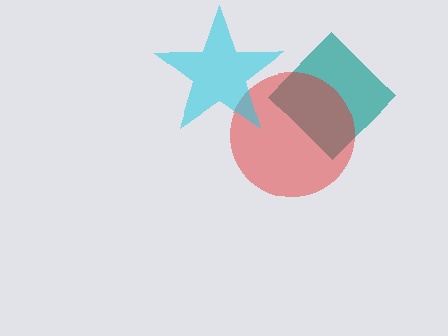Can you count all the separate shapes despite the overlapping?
Yes, there are 3 separate shapes.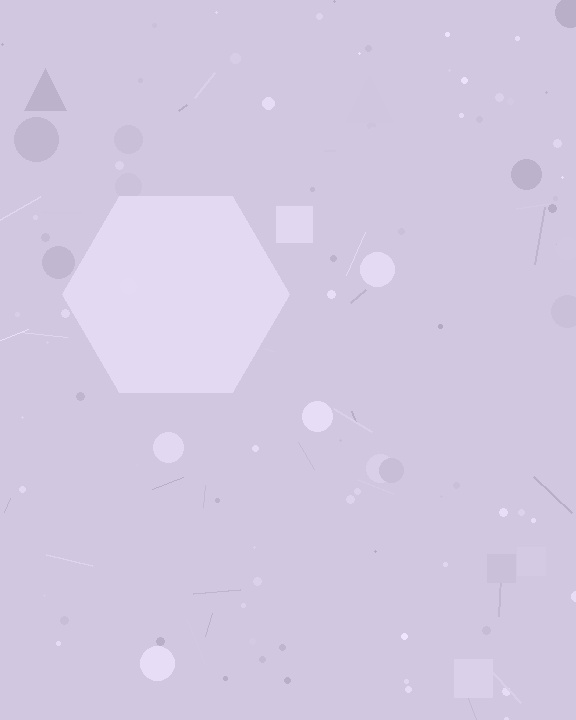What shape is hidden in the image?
A hexagon is hidden in the image.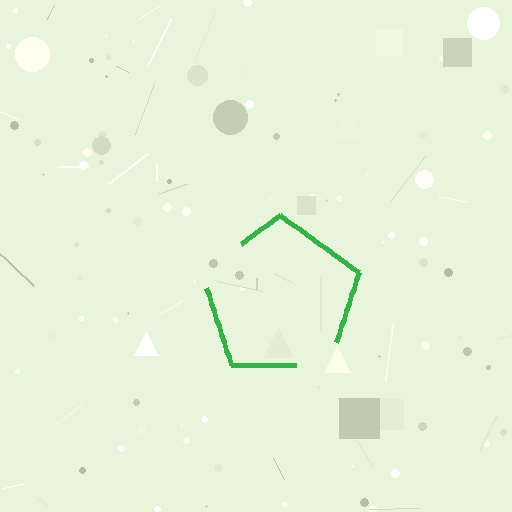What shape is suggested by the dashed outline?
The dashed outline suggests a pentagon.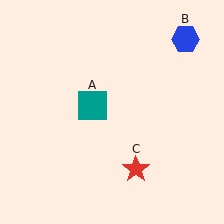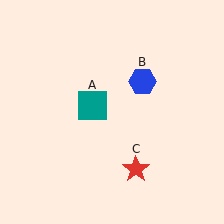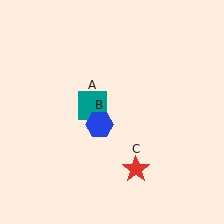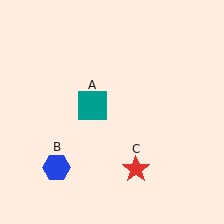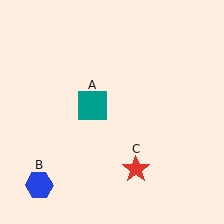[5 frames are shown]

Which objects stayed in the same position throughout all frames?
Teal square (object A) and red star (object C) remained stationary.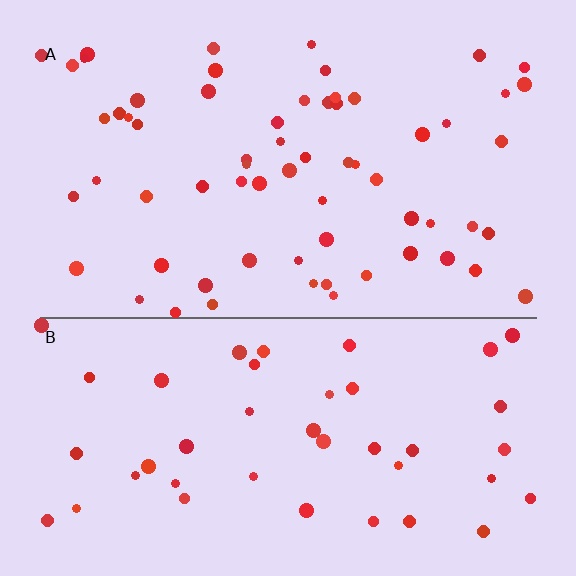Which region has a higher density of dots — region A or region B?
A (the top).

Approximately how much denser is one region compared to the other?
Approximately 1.5× — region A over region B.